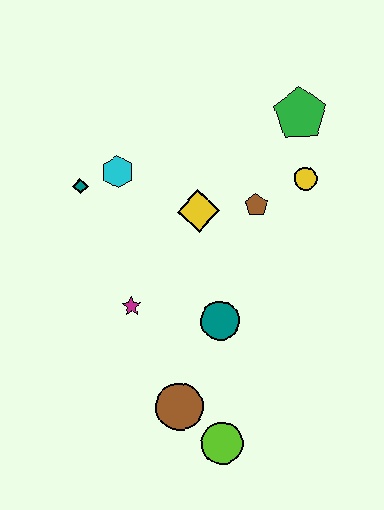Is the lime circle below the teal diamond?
Yes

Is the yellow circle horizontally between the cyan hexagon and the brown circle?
No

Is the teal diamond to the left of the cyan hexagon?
Yes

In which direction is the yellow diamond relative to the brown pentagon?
The yellow diamond is to the left of the brown pentagon.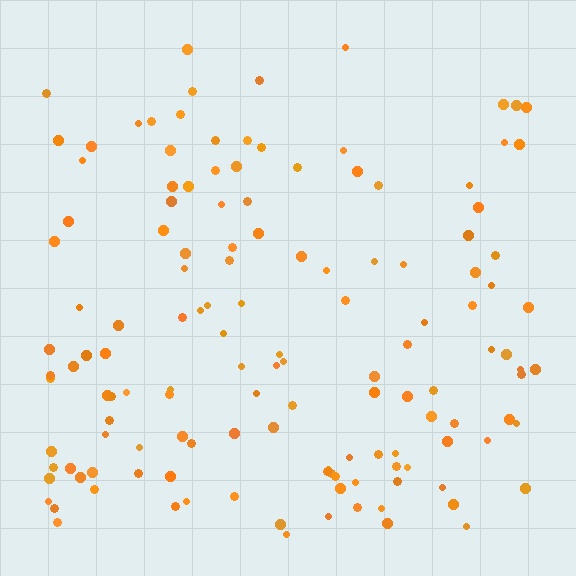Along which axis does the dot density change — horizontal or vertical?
Vertical.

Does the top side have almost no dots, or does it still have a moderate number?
Still a moderate number, just noticeably fewer than the bottom.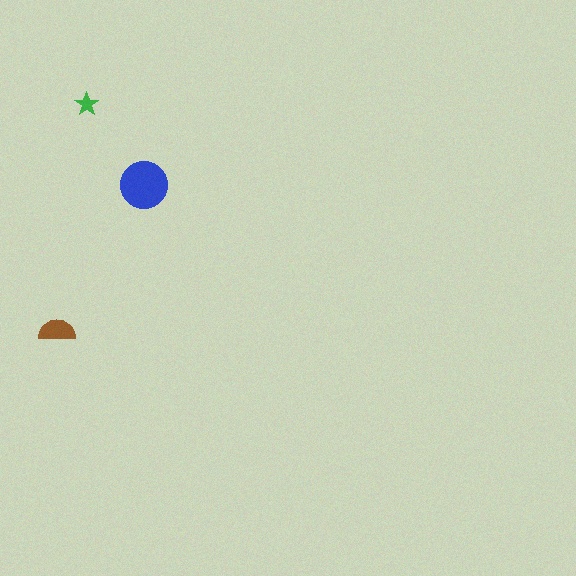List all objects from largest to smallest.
The blue circle, the brown semicircle, the green star.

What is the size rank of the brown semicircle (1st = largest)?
2nd.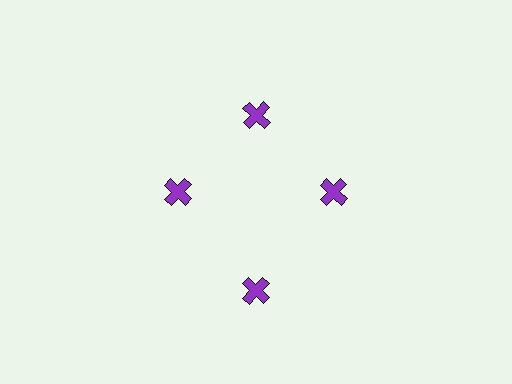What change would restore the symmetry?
The symmetry would be restored by moving it inward, back onto the ring so that all 4 crosses sit at equal angles and equal distance from the center.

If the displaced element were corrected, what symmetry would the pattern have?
It would have 4-fold rotational symmetry — the pattern would map onto itself every 90 degrees.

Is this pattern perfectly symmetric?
No. The 4 purple crosses are arranged in a ring, but one element near the 6 o'clock position is pushed outward from the center, breaking the 4-fold rotational symmetry.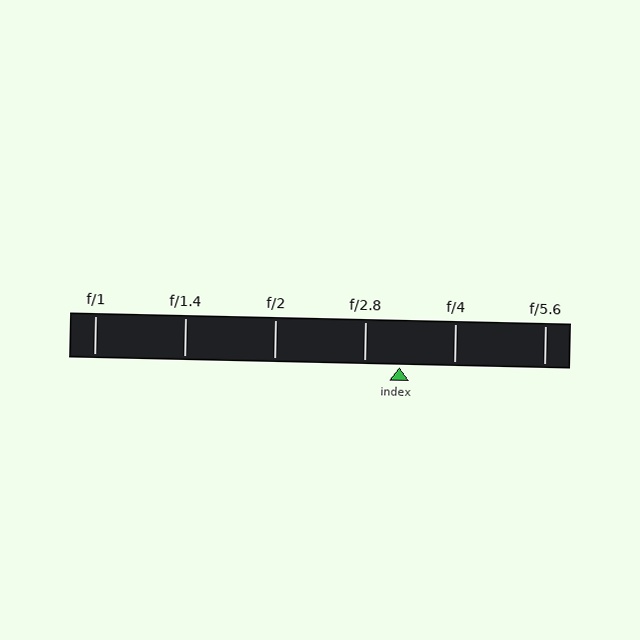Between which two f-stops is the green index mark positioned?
The index mark is between f/2.8 and f/4.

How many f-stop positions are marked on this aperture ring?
There are 6 f-stop positions marked.